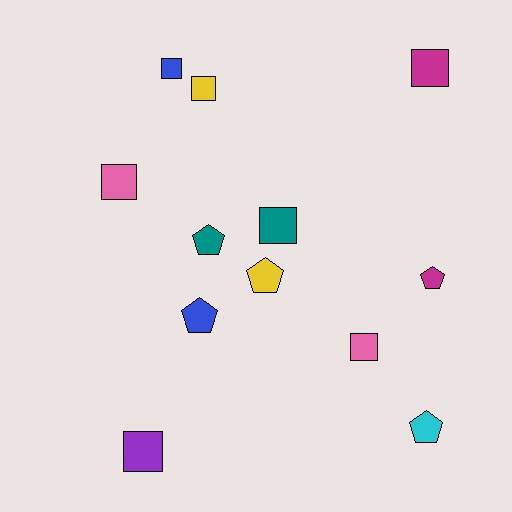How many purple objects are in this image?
There is 1 purple object.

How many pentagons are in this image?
There are 5 pentagons.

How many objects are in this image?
There are 12 objects.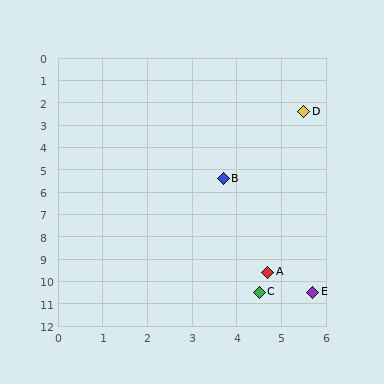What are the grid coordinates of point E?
Point E is at approximately (5.7, 10.5).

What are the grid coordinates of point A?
Point A is at approximately (4.7, 9.6).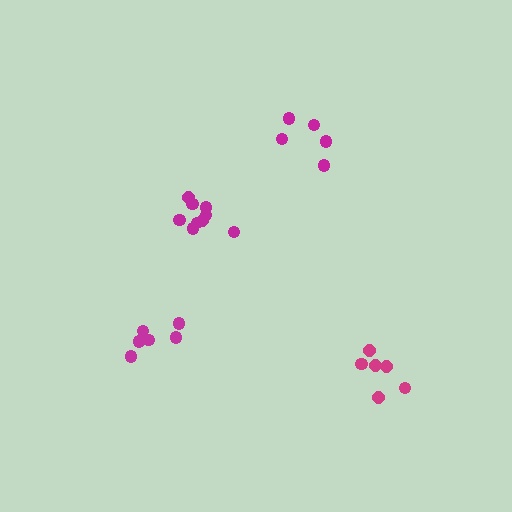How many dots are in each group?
Group 1: 6 dots, Group 2: 6 dots, Group 3: 9 dots, Group 4: 5 dots (26 total).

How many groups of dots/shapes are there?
There are 4 groups.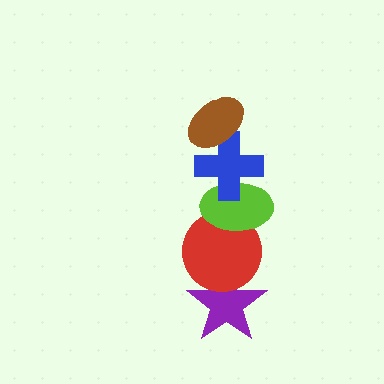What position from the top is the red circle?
The red circle is 4th from the top.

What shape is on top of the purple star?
The red circle is on top of the purple star.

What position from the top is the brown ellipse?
The brown ellipse is 1st from the top.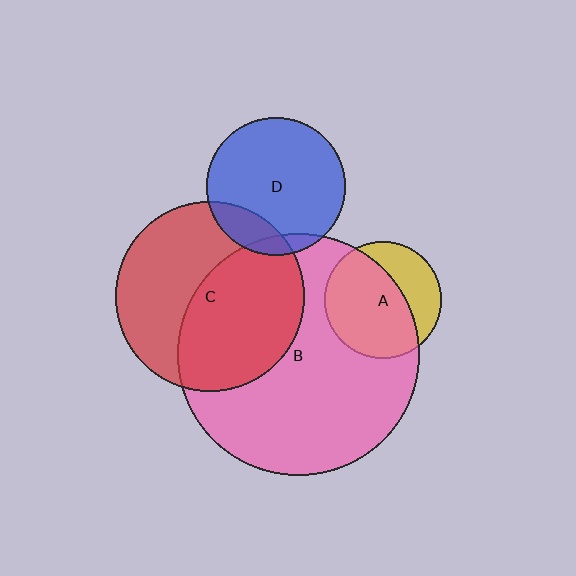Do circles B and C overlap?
Yes.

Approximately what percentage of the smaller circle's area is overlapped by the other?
Approximately 50%.